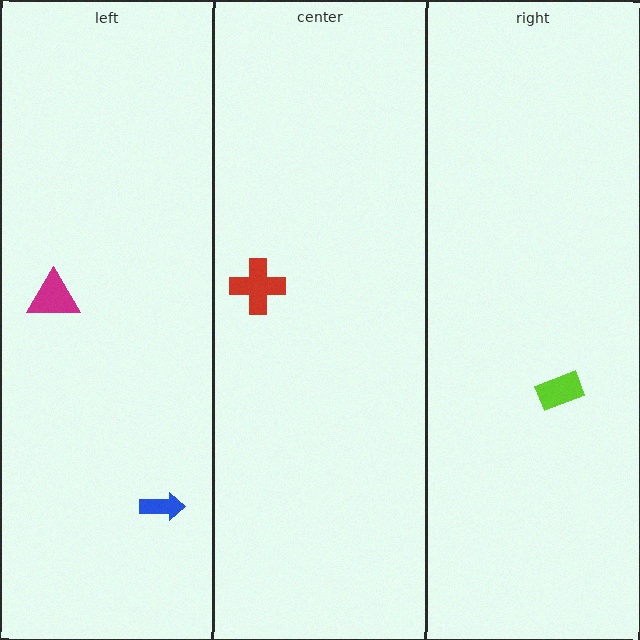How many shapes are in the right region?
1.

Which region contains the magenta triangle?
The left region.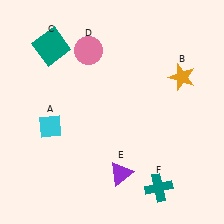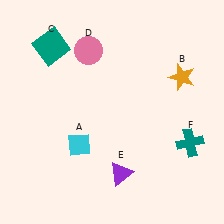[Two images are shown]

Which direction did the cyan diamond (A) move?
The cyan diamond (A) moved right.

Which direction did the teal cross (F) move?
The teal cross (F) moved up.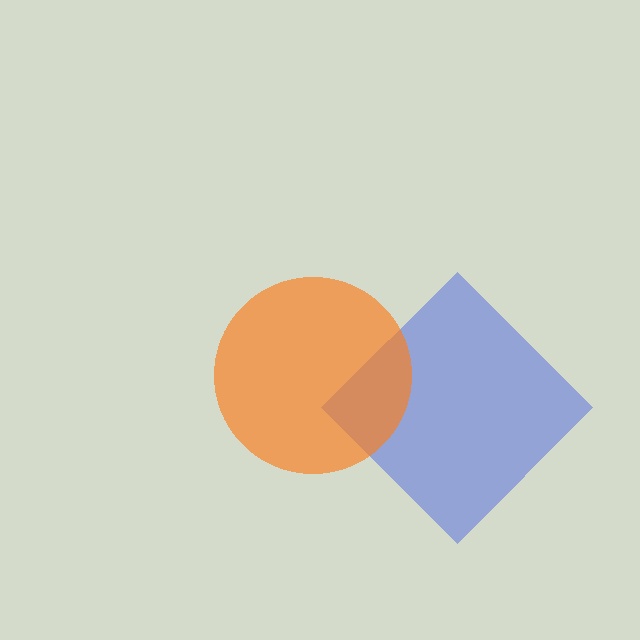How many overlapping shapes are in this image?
There are 2 overlapping shapes in the image.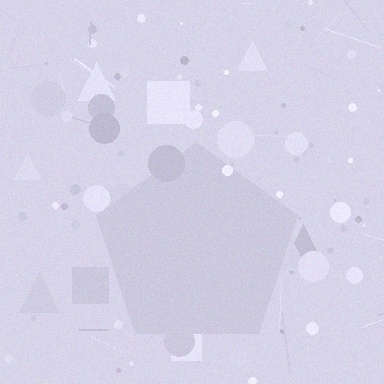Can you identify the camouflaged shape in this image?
The camouflaged shape is a pentagon.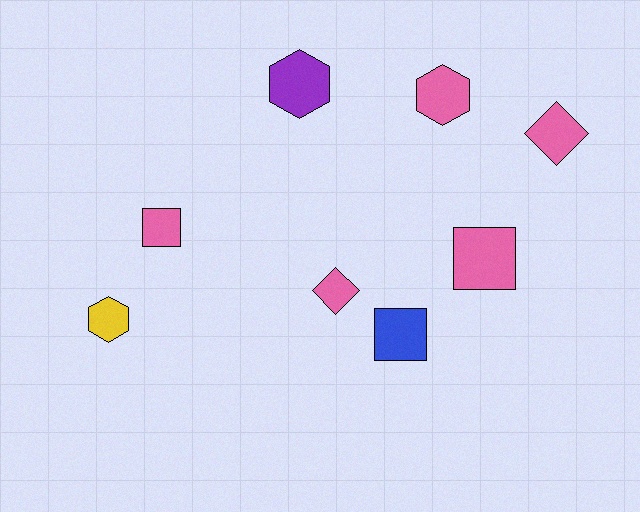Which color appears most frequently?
Pink, with 5 objects.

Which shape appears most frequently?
Hexagon, with 3 objects.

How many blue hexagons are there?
There are no blue hexagons.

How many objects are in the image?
There are 8 objects.